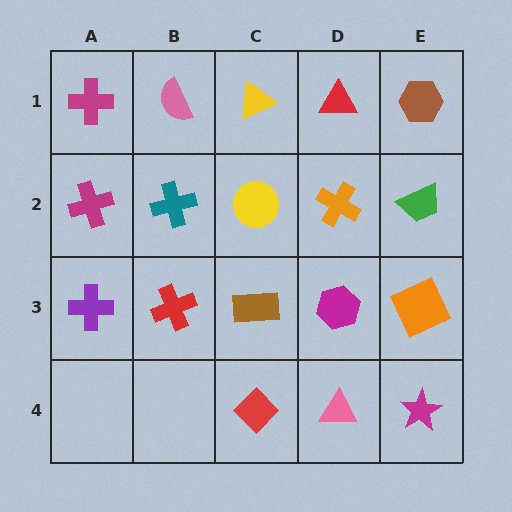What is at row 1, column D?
A red triangle.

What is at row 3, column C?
A brown rectangle.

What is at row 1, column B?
A pink semicircle.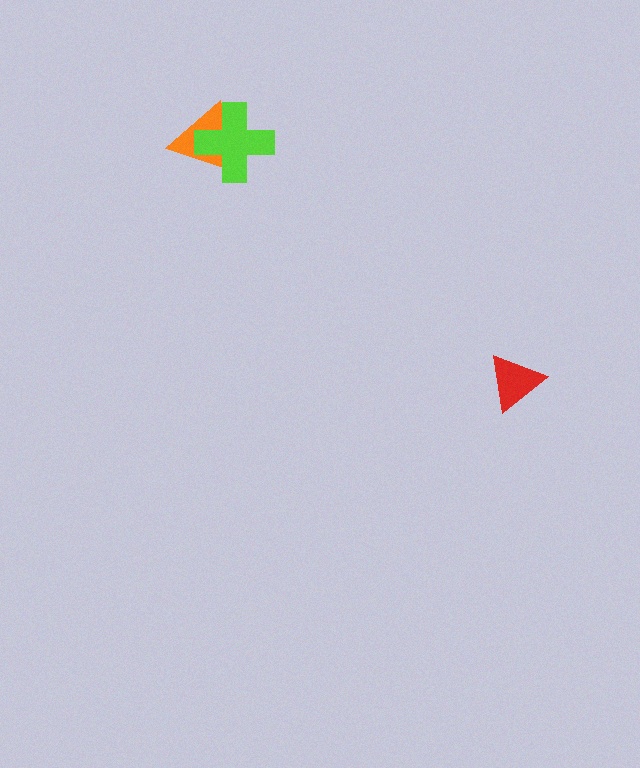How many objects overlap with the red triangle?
0 objects overlap with the red triangle.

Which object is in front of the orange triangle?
The lime cross is in front of the orange triangle.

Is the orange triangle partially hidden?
Yes, it is partially covered by another shape.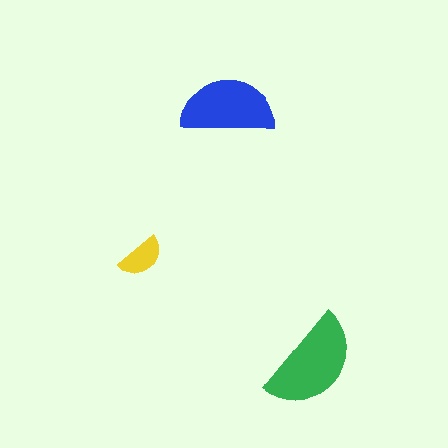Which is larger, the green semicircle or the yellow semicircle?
The green one.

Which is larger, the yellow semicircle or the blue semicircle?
The blue one.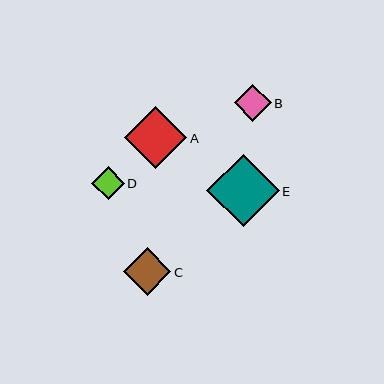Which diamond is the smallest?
Diamond D is the smallest with a size of approximately 33 pixels.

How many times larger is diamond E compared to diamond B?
Diamond E is approximately 1.9 times the size of diamond B.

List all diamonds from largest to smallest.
From largest to smallest: E, A, C, B, D.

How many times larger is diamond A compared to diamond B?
Diamond A is approximately 1.7 times the size of diamond B.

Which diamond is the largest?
Diamond E is the largest with a size of approximately 72 pixels.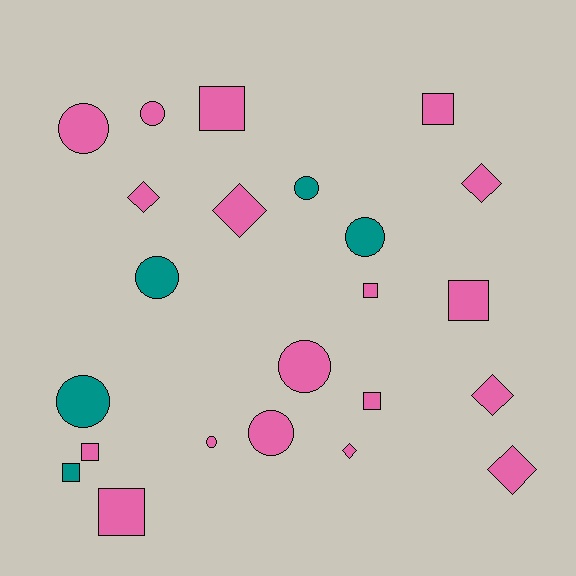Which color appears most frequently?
Pink, with 18 objects.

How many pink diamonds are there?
There are 6 pink diamonds.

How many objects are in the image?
There are 23 objects.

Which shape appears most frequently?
Circle, with 9 objects.